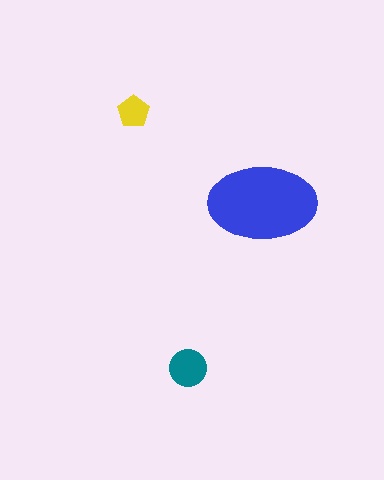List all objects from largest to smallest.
The blue ellipse, the teal circle, the yellow pentagon.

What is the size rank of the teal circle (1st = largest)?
2nd.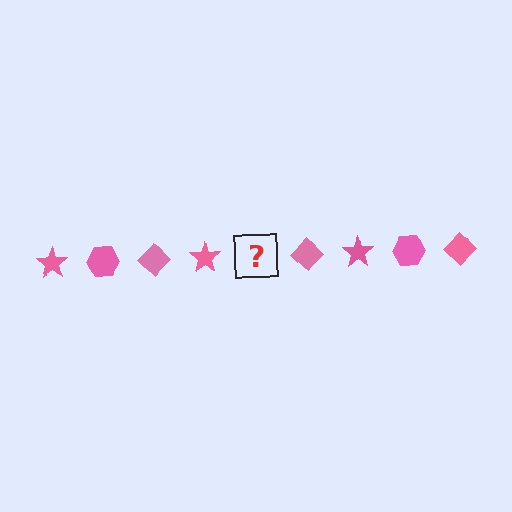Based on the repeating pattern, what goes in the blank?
The blank should be a pink hexagon.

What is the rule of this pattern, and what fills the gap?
The rule is that the pattern cycles through star, hexagon, diamond shapes in pink. The gap should be filled with a pink hexagon.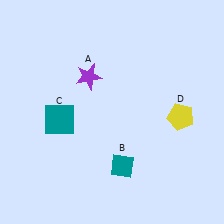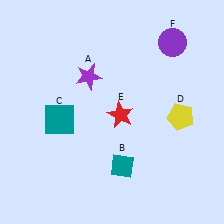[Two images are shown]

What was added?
A red star (E), a purple circle (F) were added in Image 2.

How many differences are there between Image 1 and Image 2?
There are 2 differences between the two images.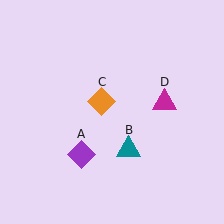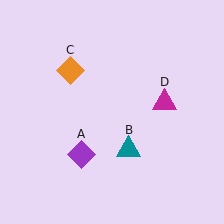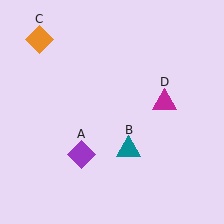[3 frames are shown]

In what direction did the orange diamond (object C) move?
The orange diamond (object C) moved up and to the left.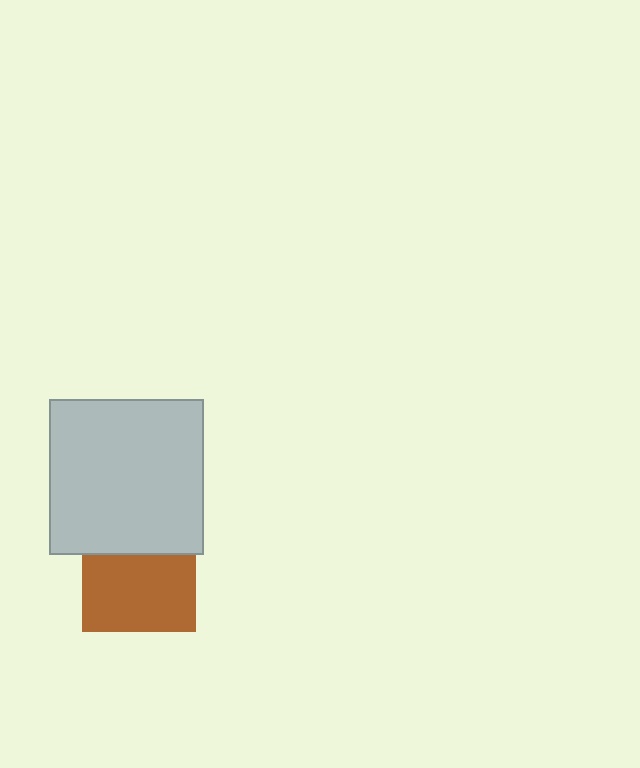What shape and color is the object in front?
The object in front is a light gray square.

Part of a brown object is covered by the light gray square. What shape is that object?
It is a square.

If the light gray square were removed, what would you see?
You would see the complete brown square.